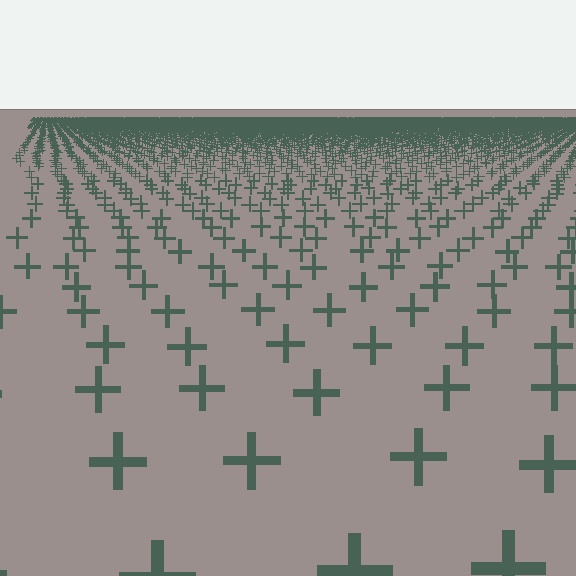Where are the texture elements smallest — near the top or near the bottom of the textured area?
Near the top.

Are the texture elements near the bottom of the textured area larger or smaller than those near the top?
Larger. Near the bottom, elements are closer to the viewer and appear at a bigger on-screen size.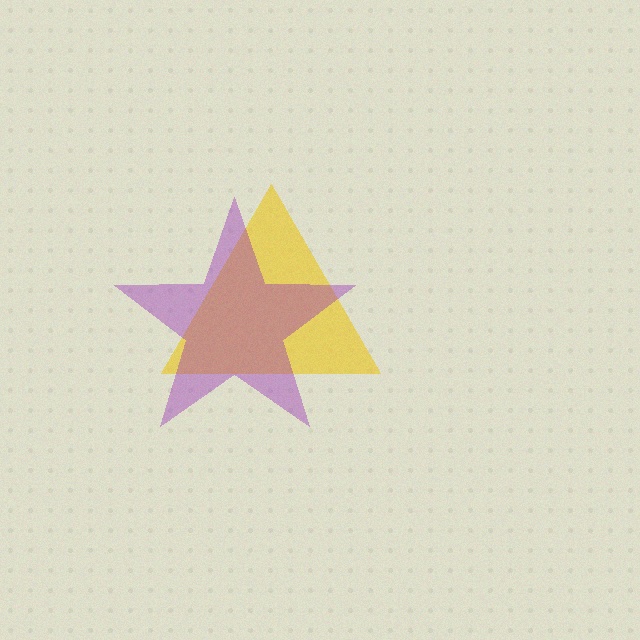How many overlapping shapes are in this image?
There are 2 overlapping shapes in the image.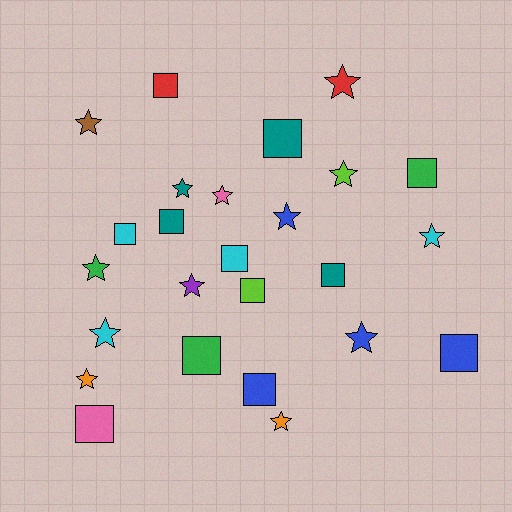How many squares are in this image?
There are 12 squares.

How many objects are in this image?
There are 25 objects.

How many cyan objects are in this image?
There are 4 cyan objects.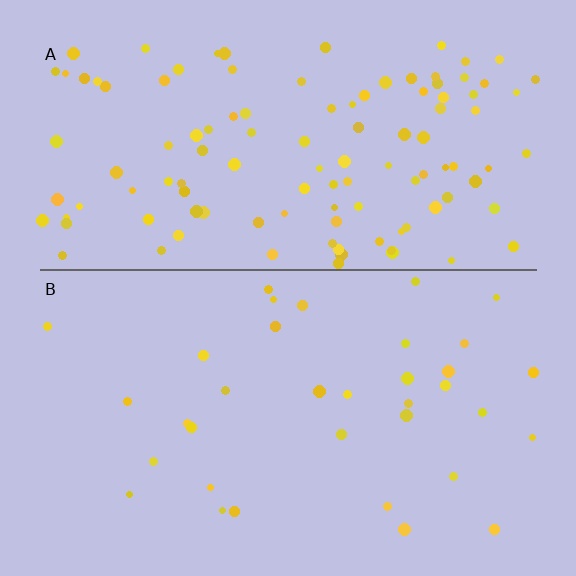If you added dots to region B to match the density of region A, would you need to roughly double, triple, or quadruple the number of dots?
Approximately triple.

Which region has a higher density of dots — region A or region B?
A (the top).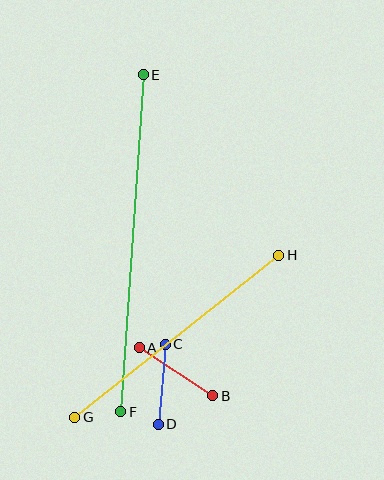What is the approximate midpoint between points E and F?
The midpoint is at approximately (132, 243) pixels.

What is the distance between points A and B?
The distance is approximately 88 pixels.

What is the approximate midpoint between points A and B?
The midpoint is at approximately (176, 372) pixels.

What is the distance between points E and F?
The distance is approximately 338 pixels.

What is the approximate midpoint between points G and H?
The midpoint is at approximately (177, 336) pixels.